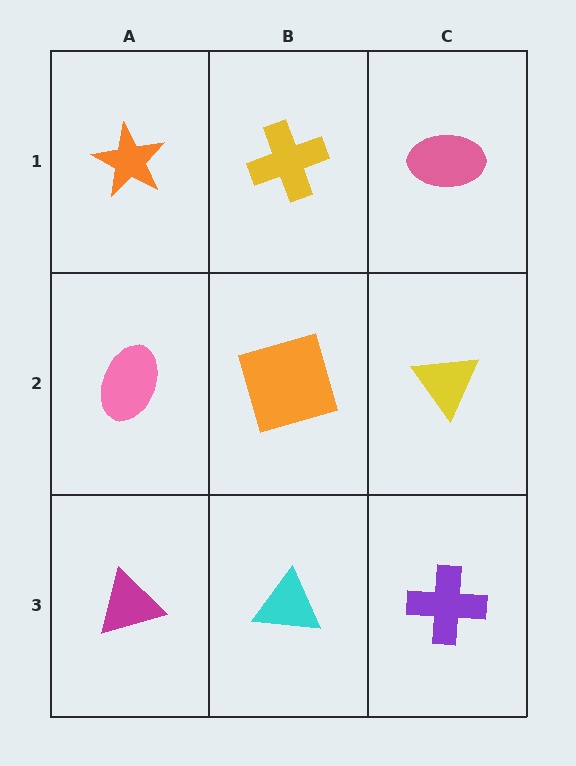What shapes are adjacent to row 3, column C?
A yellow triangle (row 2, column C), a cyan triangle (row 3, column B).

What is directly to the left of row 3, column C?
A cyan triangle.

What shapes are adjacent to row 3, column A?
A pink ellipse (row 2, column A), a cyan triangle (row 3, column B).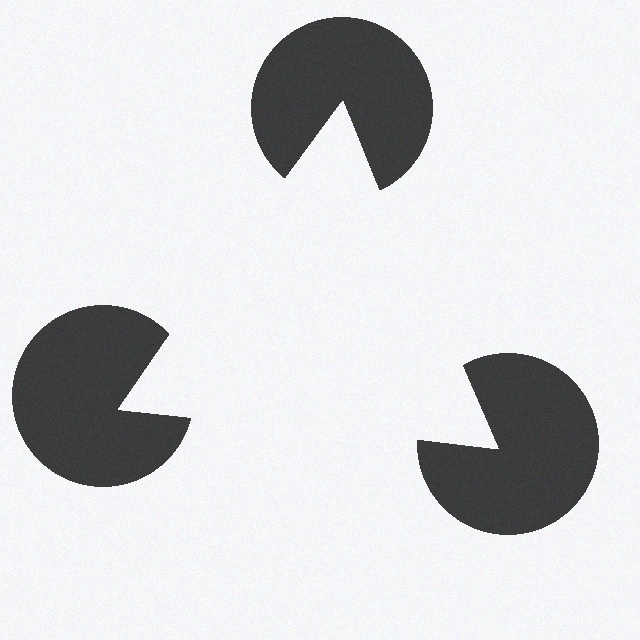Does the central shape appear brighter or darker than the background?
It typically appears slightly brighter than the background, even though no actual brightness change is drawn.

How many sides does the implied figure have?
3 sides.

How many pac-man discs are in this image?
There are 3 — one at each vertex of the illusory triangle.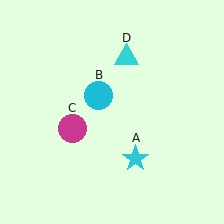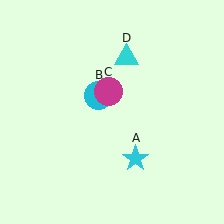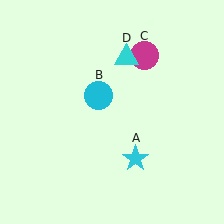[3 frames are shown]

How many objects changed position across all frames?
1 object changed position: magenta circle (object C).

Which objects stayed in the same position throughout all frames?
Cyan star (object A) and cyan circle (object B) and cyan triangle (object D) remained stationary.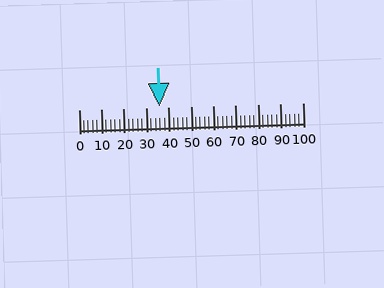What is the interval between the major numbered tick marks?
The major tick marks are spaced 10 units apart.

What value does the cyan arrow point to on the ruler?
The cyan arrow points to approximately 36.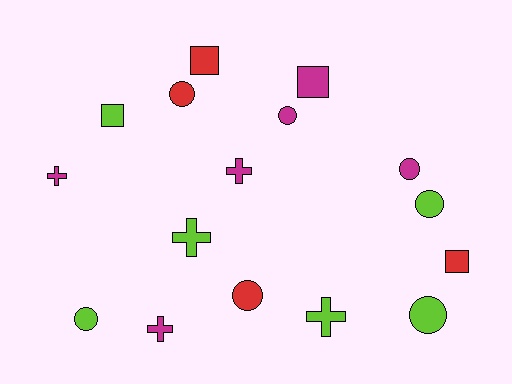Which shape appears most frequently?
Circle, with 7 objects.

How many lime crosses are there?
There are 2 lime crosses.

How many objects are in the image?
There are 16 objects.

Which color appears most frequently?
Magenta, with 6 objects.